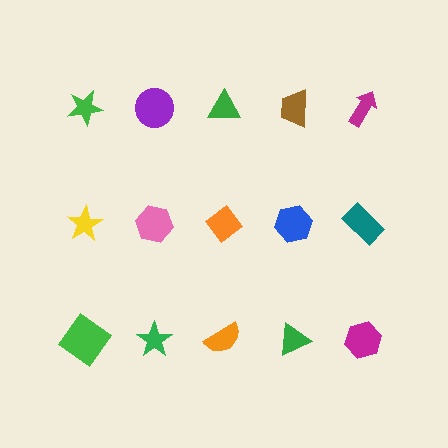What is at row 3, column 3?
An orange semicircle.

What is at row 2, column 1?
A yellow star.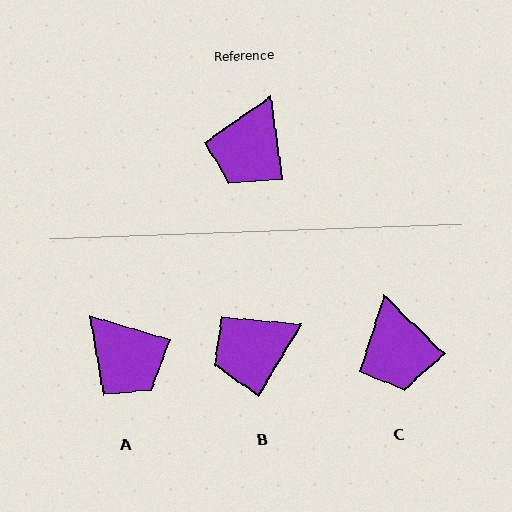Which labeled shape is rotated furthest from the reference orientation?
A, about 65 degrees away.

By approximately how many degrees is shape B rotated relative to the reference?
Approximately 39 degrees clockwise.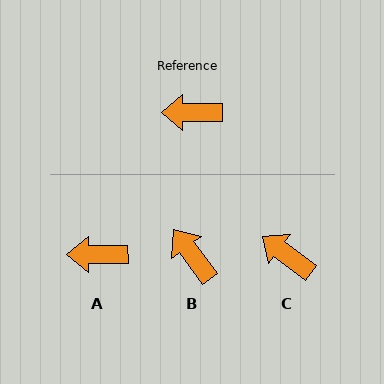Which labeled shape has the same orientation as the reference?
A.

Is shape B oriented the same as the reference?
No, it is off by about 53 degrees.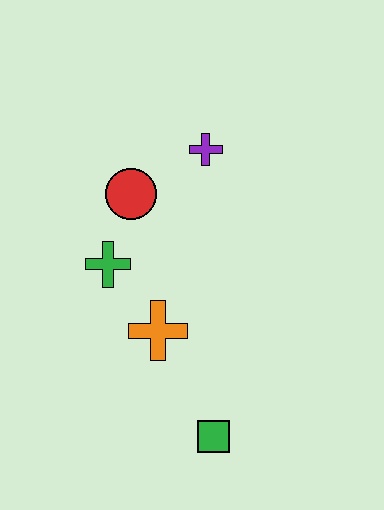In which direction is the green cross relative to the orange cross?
The green cross is above the orange cross.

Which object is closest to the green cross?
The red circle is closest to the green cross.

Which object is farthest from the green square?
The purple cross is farthest from the green square.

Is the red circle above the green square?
Yes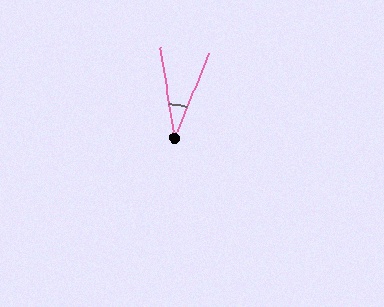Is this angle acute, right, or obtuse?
It is acute.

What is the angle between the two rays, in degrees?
Approximately 31 degrees.